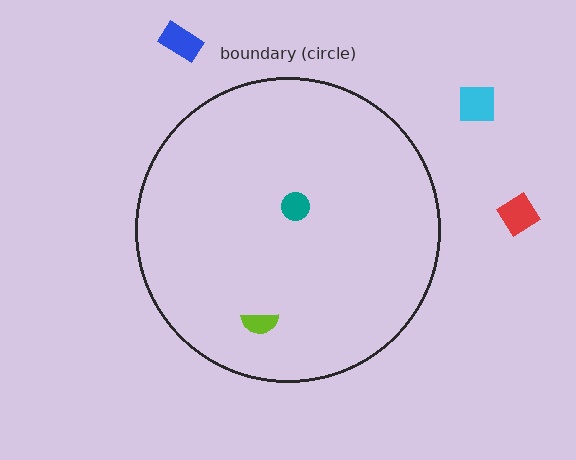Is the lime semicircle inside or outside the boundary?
Inside.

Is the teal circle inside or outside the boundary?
Inside.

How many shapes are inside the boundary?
2 inside, 3 outside.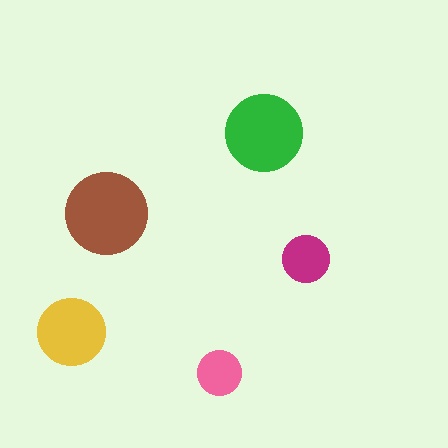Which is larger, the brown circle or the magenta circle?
The brown one.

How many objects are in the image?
There are 5 objects in the image.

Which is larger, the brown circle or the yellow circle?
The brown one.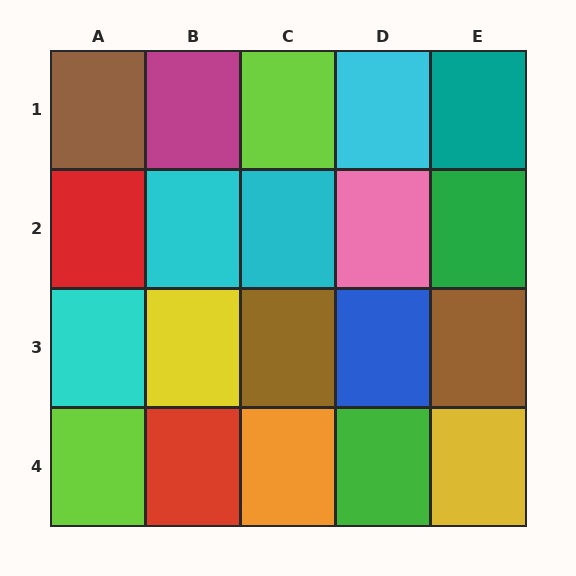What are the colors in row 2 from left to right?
Red, cyan, cyan, pink, green.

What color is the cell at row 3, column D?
Blue.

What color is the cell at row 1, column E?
Teal.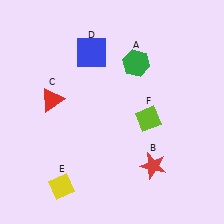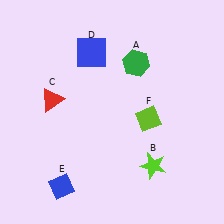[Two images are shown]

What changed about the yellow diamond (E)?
In Image 1, E is yellow. In Image 2, it changed to blue.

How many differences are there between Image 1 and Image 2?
There are 2 differences between the two images.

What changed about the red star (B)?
In Image 1, B is red. In Image 2, it changed to lime.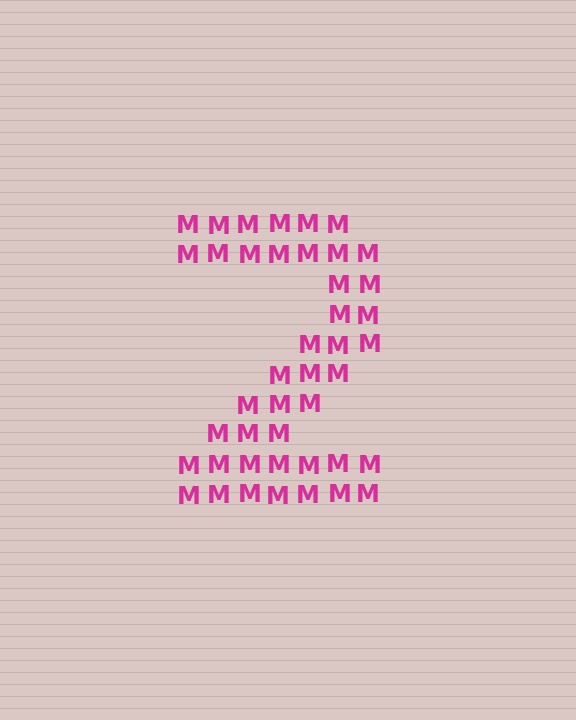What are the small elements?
The small elements are letter M's.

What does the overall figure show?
The overall figure shows the digit 2.